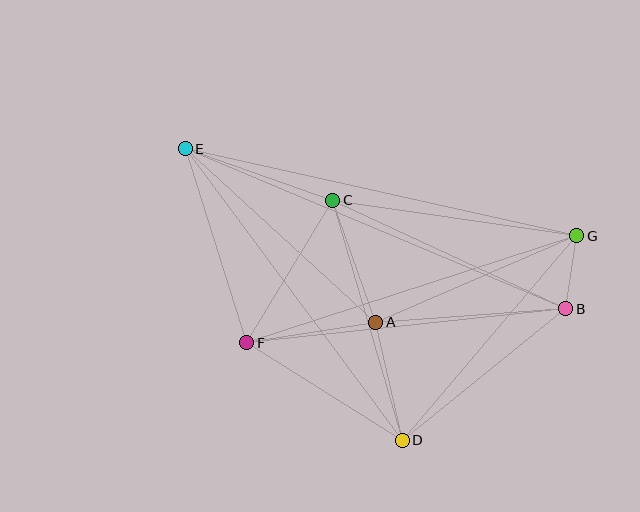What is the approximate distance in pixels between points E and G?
The distance between E and G is approximately 401 pixels.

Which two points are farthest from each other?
Points B and E are farthest from each other.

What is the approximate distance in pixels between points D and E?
The distance between D and E is approximately 364 pixels.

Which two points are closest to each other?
Points B and G are closest to each other.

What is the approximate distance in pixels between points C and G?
The distance between C and G is approximately 246 pixels.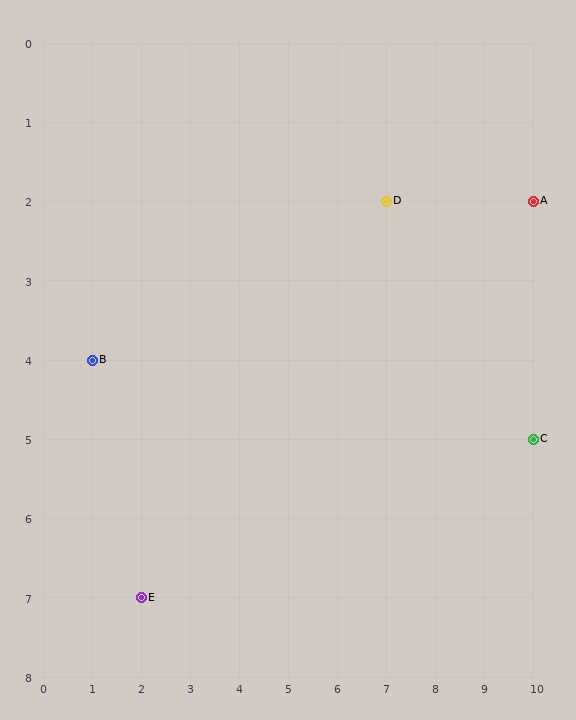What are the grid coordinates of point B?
Point B is at grid coordinates (1, 4).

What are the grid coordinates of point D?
Point D is at grid coordinates (7, 2).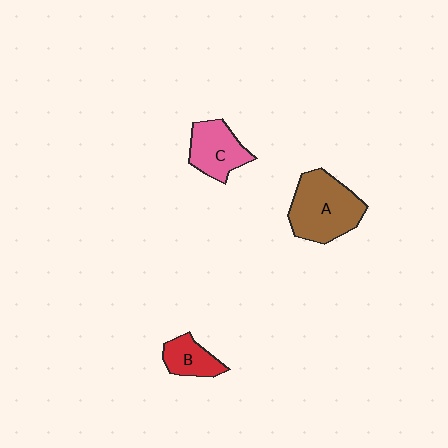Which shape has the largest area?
Shape A (brown).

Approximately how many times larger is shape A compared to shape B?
Approximately 2.1 times.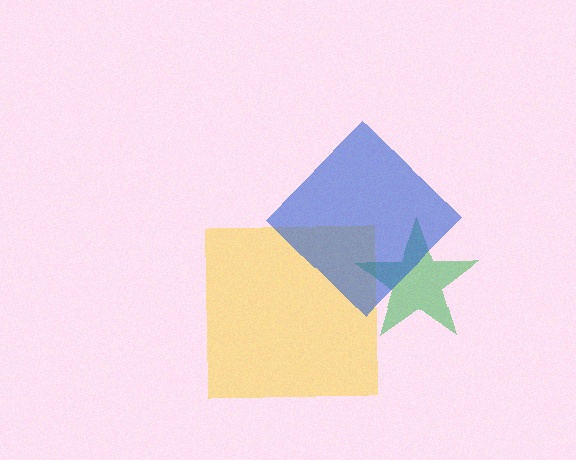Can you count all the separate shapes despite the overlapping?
Yes, there are 3 separate shapes.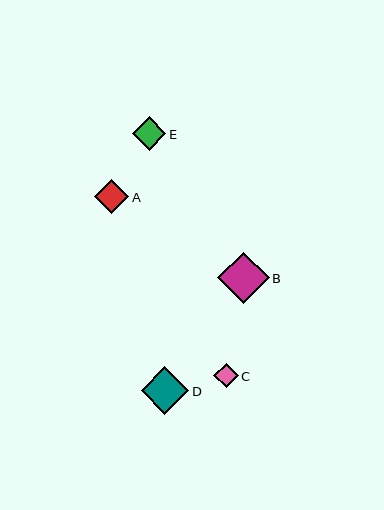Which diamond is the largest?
Diamond B is the largest with a size of approximately 51 pixels.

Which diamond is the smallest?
Diamond C is the smallest with a size of approximately 24 pixels.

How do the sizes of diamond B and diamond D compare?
Diamond B and diamond D are approximately the same size.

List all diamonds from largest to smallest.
From largest to smallest: B, D, A, E, C.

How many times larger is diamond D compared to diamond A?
Diamond D is approximately 1.4 times the size of diamond A.